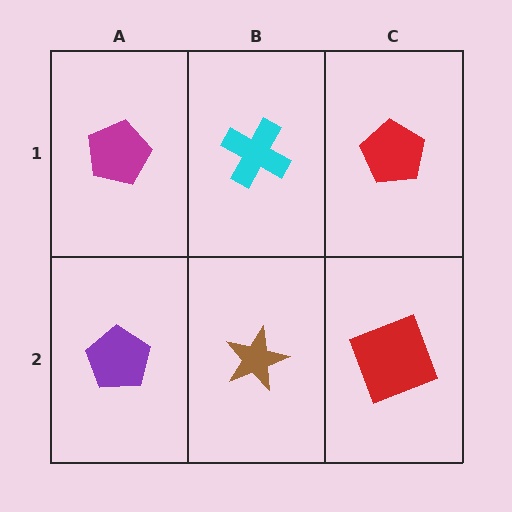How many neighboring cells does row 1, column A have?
2.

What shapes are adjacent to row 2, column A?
A magenta pentagon (row 1, column A), a brown star (row 2, column B).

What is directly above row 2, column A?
A magenta pentagon.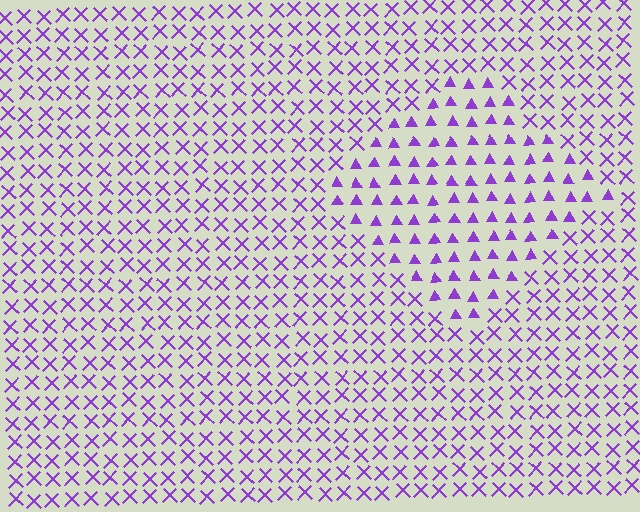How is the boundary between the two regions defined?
The boundary is defined by a change in element shape: triangles inside vs. X marks outside. All elements share the same color and spacing.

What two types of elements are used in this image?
The image uses triangles inside the diamond region and X marks outside it.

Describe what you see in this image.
The image is filled with small purple elements arranged in a uniform grid. A diamond-shaped region contains triangles, while the surrounding area contains X marks. The boundary is defined purely by the change in element shape.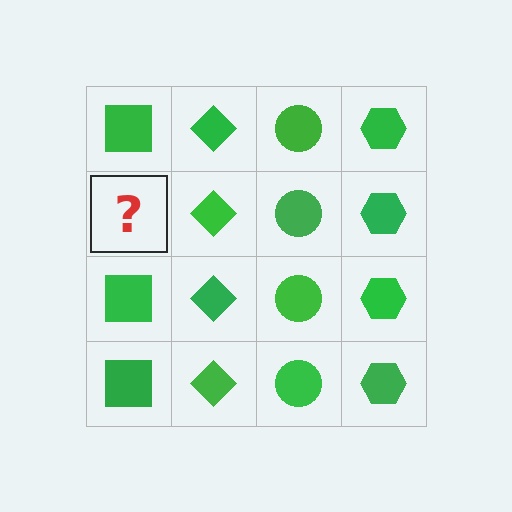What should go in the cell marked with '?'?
The missing cell should contain a green square.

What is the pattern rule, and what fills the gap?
The rule is that each column has a consistent shape. The gap should be filled with a green square.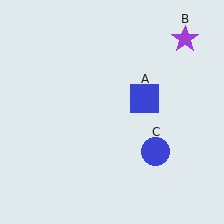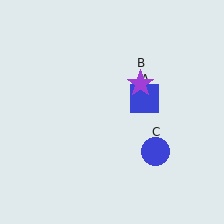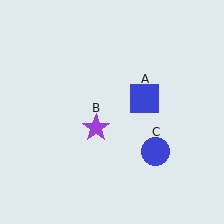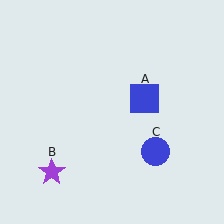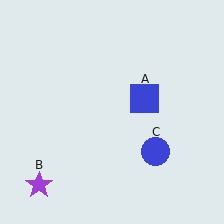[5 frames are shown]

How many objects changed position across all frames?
1 object changed position: purple star (object B).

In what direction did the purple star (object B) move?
The purple star (object B) moved down and to the left.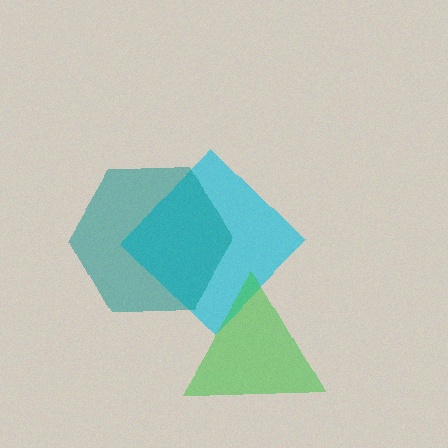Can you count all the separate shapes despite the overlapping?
Yes, there are 3 separate shapes.